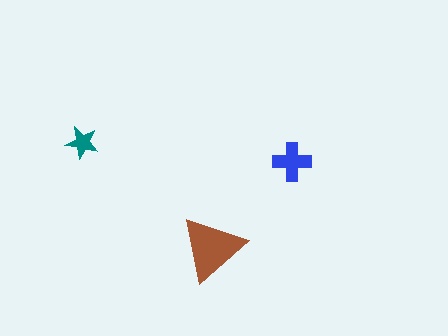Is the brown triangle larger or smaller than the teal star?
Larger.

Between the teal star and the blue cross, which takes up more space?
The blue cross.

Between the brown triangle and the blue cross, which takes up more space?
The brown triangle.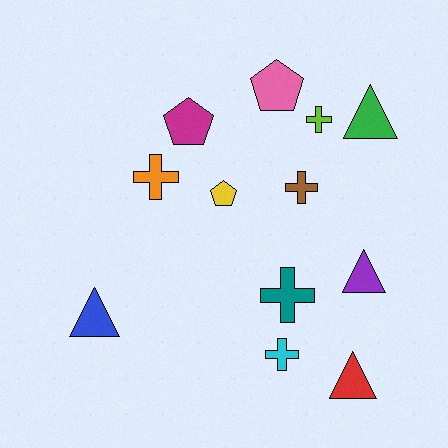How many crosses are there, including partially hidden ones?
There are 5 crosses.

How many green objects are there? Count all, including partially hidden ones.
There is 1 green object.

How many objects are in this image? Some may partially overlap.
There are 12 objects.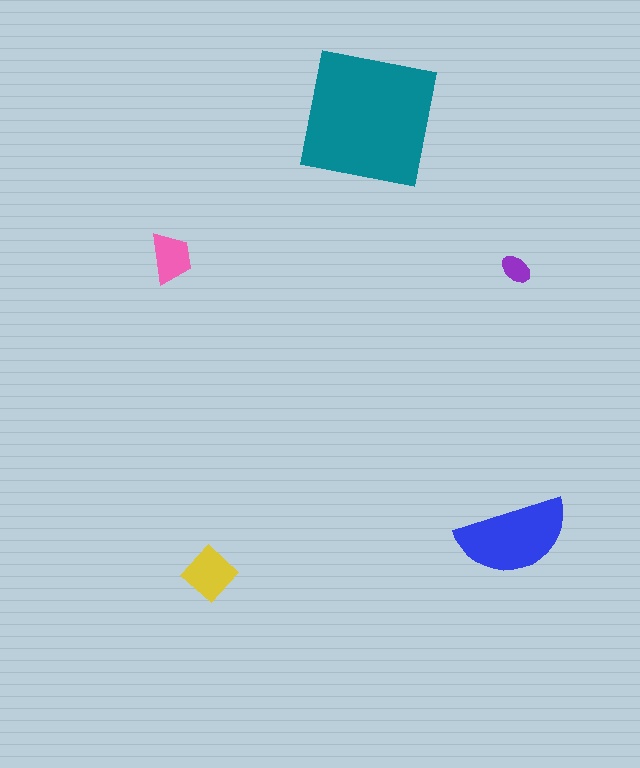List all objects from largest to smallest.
The teal square, the blue semicircle, the yellow diamond, the pink trapezoid, the purple ellipse.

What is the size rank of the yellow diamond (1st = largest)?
3rd.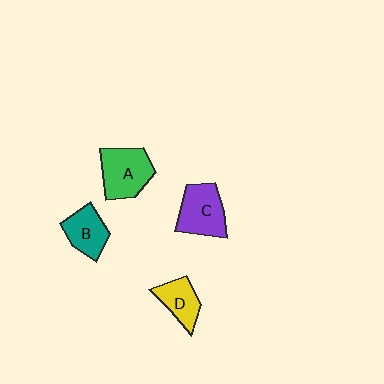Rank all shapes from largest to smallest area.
From largest to smallest: A (green), C (purple), B (teal), D (yellow).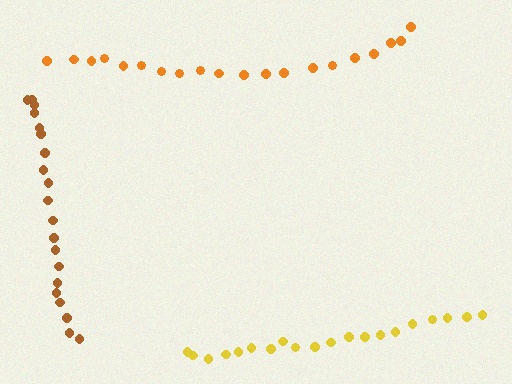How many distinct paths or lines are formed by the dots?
There are 3 distinct paths.